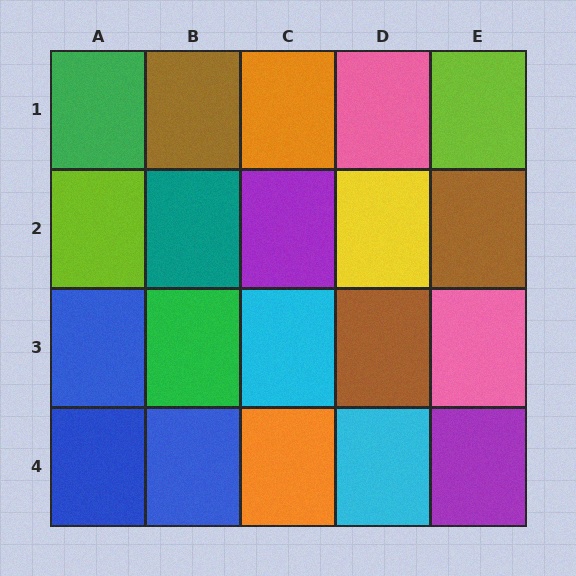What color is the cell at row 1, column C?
Orange.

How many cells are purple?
2 cells are purple.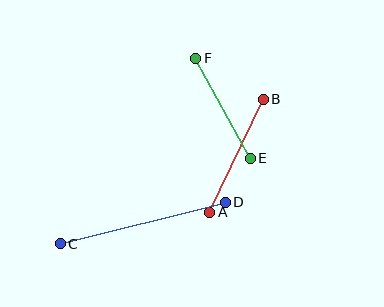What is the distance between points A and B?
The distance is approximately 125 pixels.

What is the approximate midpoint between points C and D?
The midpoint is at approximately (143, 223) pixels.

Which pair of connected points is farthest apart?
Points C and D are farthest apart.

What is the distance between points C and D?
The distance is approximately 170 pixels.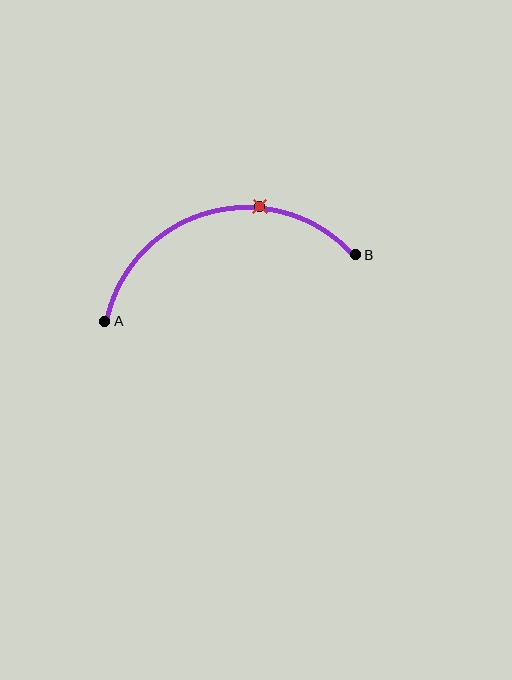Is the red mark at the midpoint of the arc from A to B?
No. The red mark lies on the arc but is closer to endpoint B. The arc midpoint would be at the point on the curve equidistant along the arc from both A and B.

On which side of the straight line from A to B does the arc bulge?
The arc bulges above the straight line connecting A and B.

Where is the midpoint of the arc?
The arc midpoint is the point on the curve farthest from the straight line joining A and B. It sits above that line.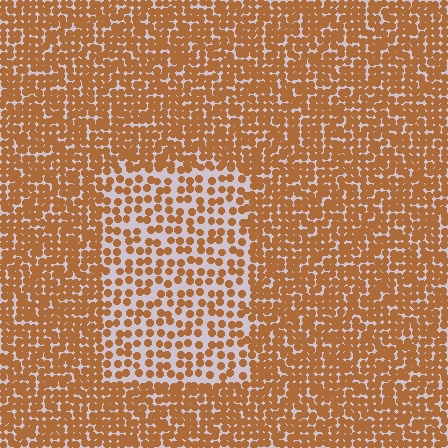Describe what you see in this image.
The image contains small brown elements arranged at two different densities. A rectangle-shaped region is visible where the elements are less densely packed than the surrounding area.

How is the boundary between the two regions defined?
The boundary is defined by a change in element density (approximately 2.0x ratio). All elements are the same color, size, and shape.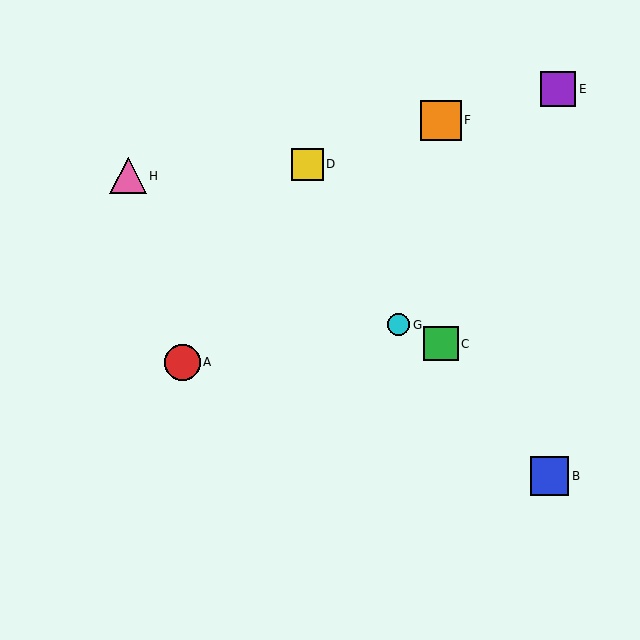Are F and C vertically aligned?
Yes, both are at x≈441.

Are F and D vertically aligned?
No, F is at x≈441 and D is at x≈307.